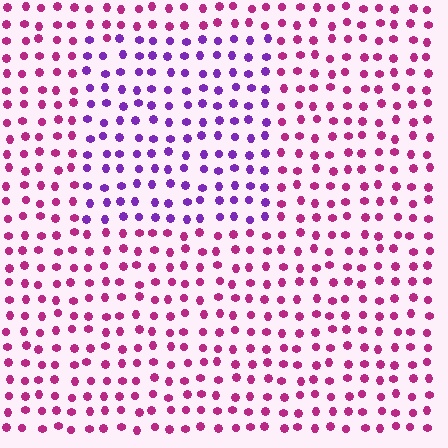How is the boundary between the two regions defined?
The boundary is defined purely by a slight shift in hue (about 46 degrees). Spacing, size, and orientation are identical on both sides.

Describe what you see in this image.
The image is filled with small magenta elements in a uniform arrangement. A rectangle-shaped region is visible where the elements are tinted to a slightly different hue, forming a subtle color boundary.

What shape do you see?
I see a rectangle.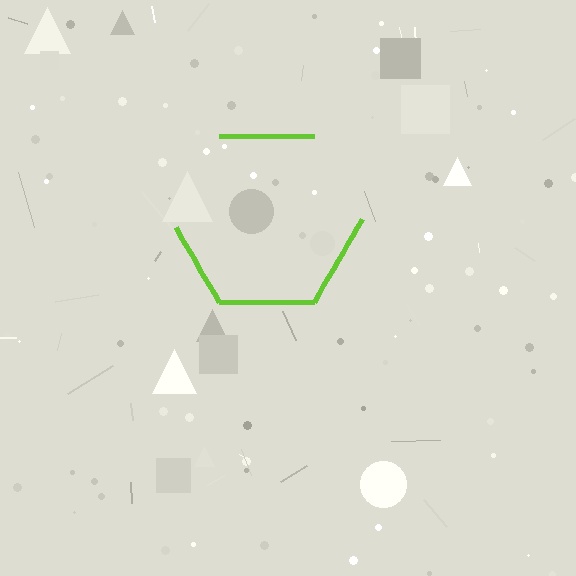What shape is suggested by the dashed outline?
The dashed outline suggests a hexagon.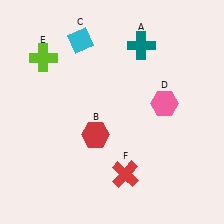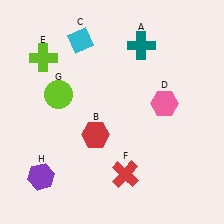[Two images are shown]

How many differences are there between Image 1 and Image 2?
There are 2 differences between the two images.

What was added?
A lime circle (G), a purple hexagon (H) were added in Image 2.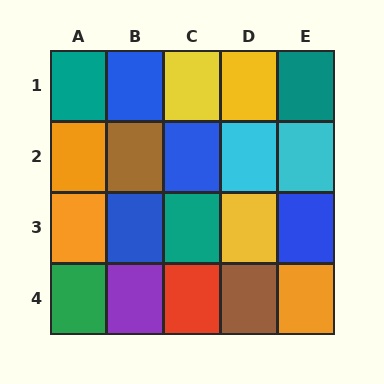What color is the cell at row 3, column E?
Blue.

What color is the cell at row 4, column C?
Red.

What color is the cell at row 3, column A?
Orange.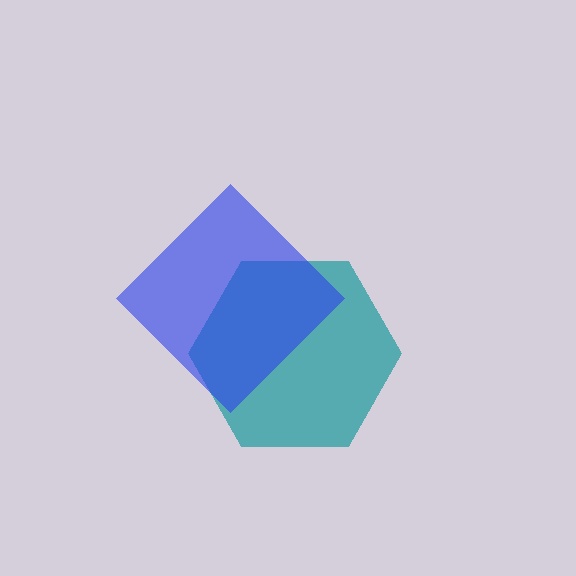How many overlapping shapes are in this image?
There are 2 overlapping shapes in the image.